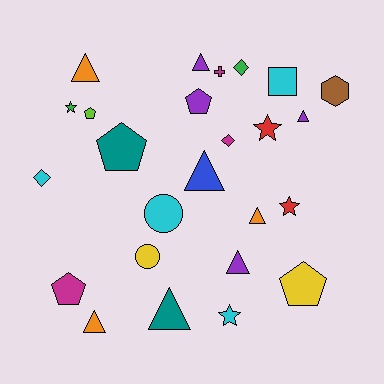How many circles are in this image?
There are 2 circles.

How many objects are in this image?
There are 25 objects.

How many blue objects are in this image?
There is 1 blue object.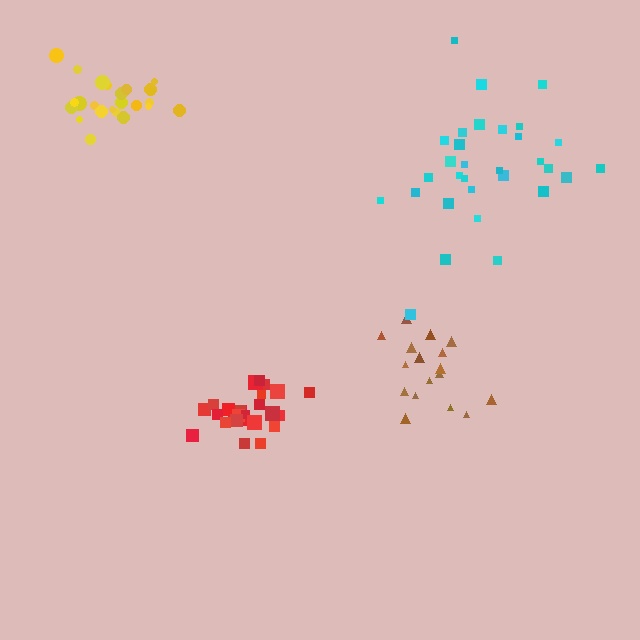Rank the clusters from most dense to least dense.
red, yellow, brown, cyan.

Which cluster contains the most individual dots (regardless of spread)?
Cyan (31).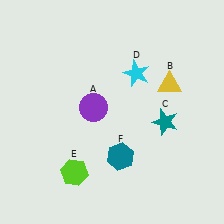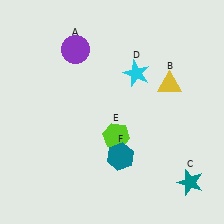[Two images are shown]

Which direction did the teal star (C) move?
The teal star (C) moved down.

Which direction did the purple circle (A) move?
The purple circle (A) moved up.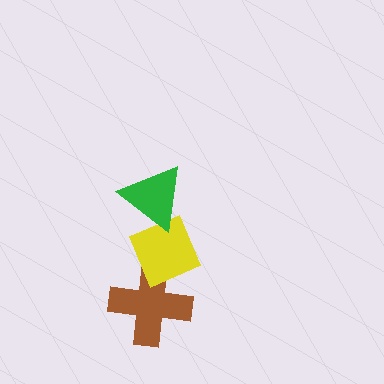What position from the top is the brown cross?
The brown cross is 3rd from the top.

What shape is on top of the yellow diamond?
The green triangle is on top of the yellow diamond.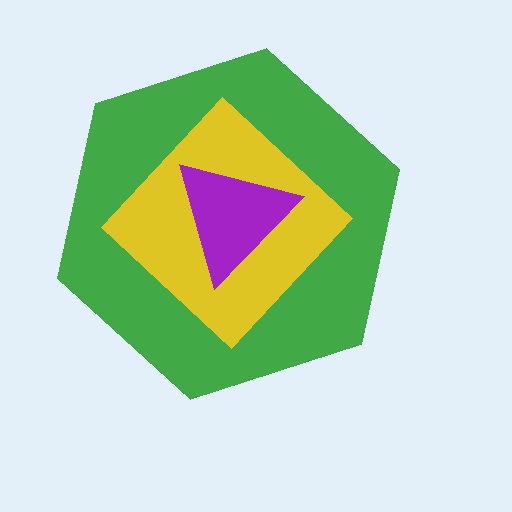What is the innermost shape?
The purple triangle.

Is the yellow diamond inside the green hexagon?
Yes.